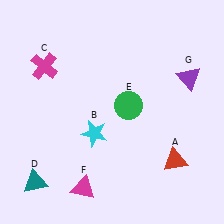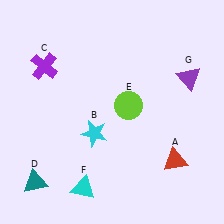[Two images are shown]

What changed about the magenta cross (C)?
In Image 1, C is magenta. In Image 2, it changed to purple.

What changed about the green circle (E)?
In Image 1, E is green. In Image 2, it changed to lime.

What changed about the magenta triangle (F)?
In Image 1, F is magenta. In Image 2, it changed to cyan.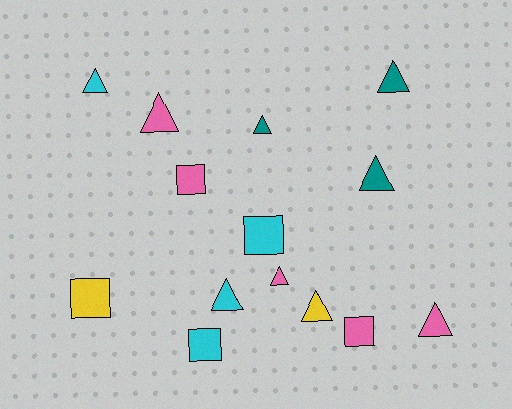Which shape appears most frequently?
Triangle, with 9 objects.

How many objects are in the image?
There are 14 objects.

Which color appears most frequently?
Pink, with 5 objects.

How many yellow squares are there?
There is 1 yellow square.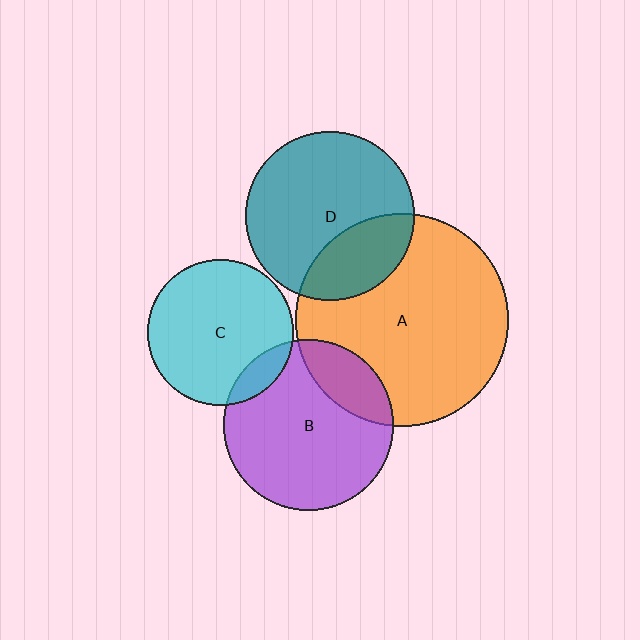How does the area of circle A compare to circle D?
Approximately 1.6 times.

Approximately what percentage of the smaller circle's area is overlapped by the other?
Approximately 30%.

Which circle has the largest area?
Circle A (orange).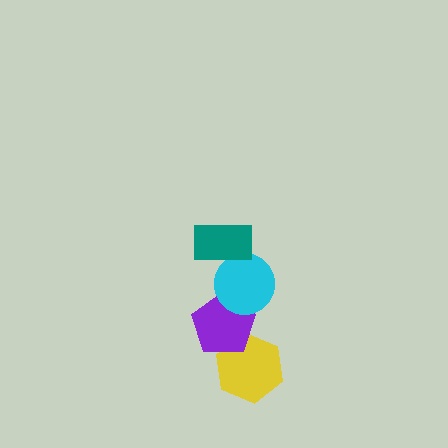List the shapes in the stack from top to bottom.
From top to bottom: the teal rectangle, the cyan circle, the purple pentagon, the yellow hexagon.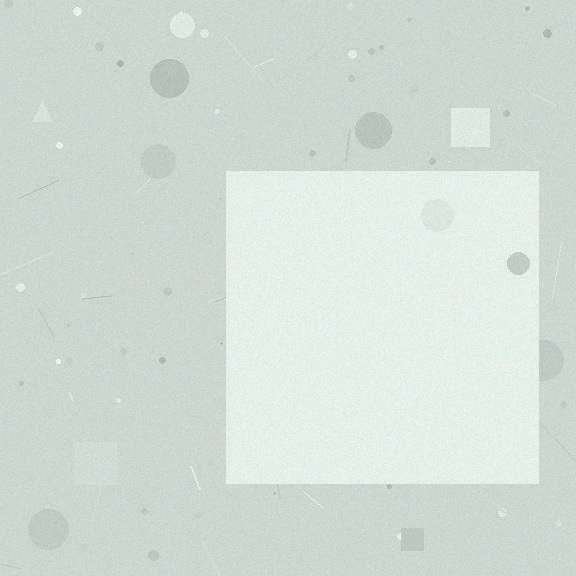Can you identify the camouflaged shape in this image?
The camouflaged shape is a square.